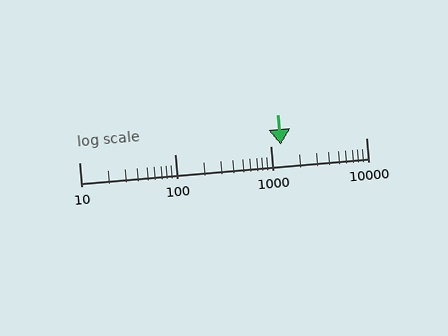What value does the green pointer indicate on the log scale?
The pointer indicates approximately 1300.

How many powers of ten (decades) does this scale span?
The scale spans 3 decades, from 10 to 10000.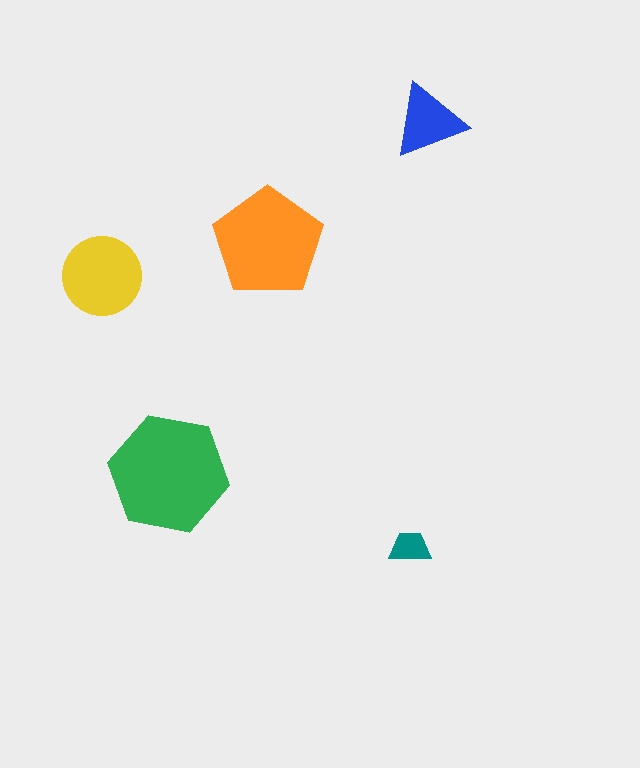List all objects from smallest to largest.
The teal trapezoid, the blue triangle, the yellow circle, the orange pentagon, the green hexagon.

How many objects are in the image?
There are 5 objects in the image.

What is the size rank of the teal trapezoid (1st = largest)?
5th.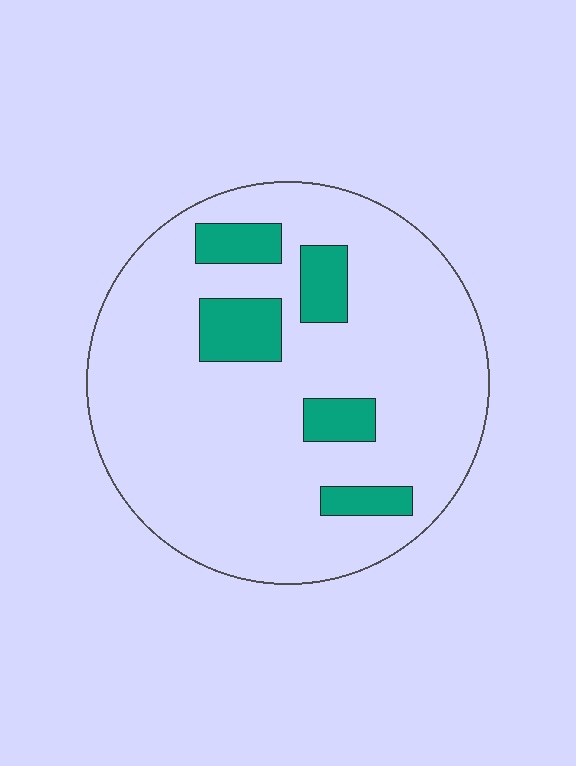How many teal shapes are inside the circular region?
5.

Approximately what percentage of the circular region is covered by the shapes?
Approximately 15%.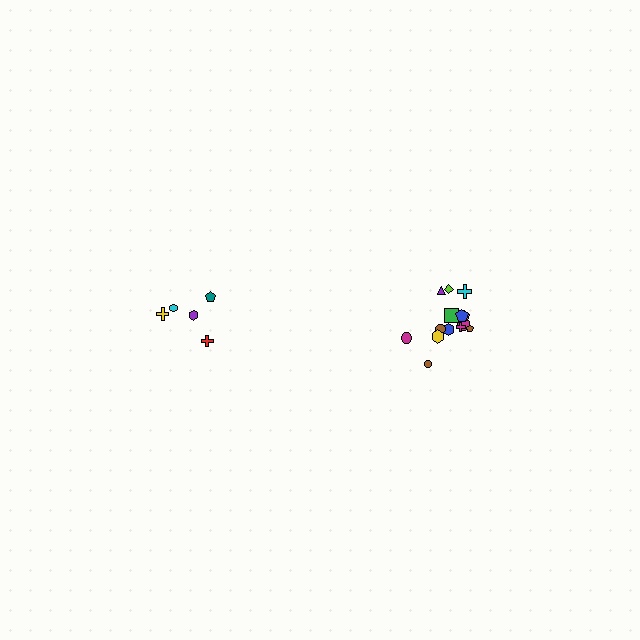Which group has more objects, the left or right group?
The right group.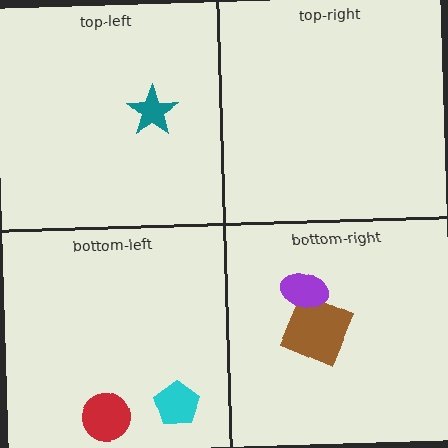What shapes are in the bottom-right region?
The brown square, the purple ellipse.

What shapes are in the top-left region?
The teal star.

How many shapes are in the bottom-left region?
2.